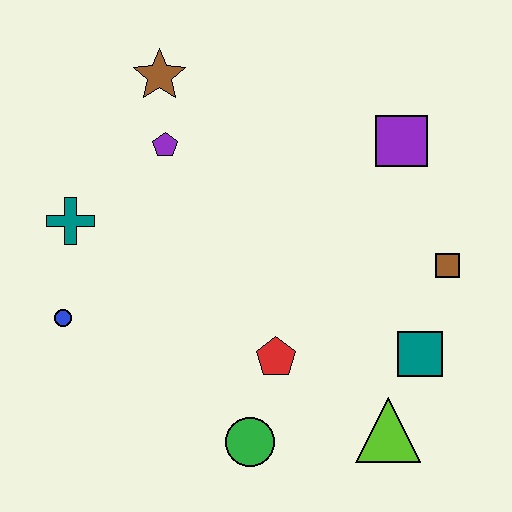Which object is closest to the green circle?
The red pentagon is closest to the green circle.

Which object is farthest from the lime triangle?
The brown star is farthest from the lime triangle.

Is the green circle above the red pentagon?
No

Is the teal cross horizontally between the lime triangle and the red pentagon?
No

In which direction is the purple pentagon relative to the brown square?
The purple pentagon is to the left of the brown square.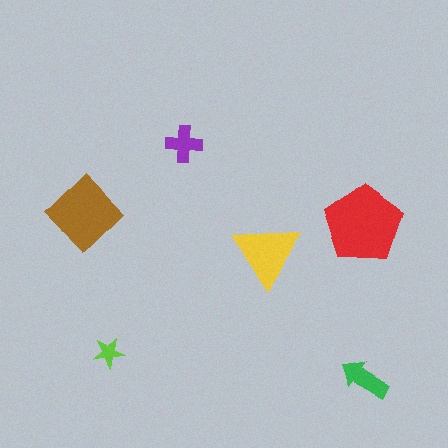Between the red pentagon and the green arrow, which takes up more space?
The red pentagon.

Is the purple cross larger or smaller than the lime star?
Larger.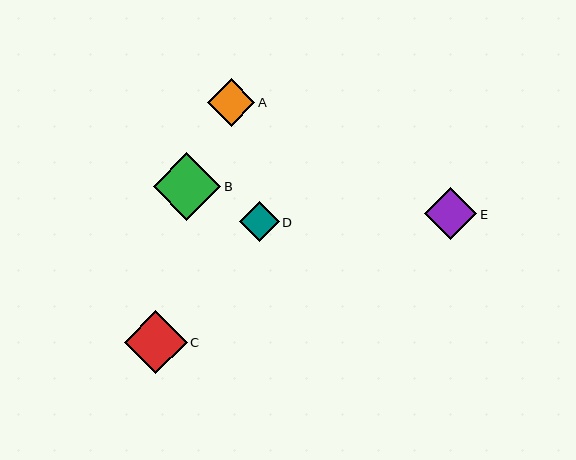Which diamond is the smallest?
Diamond D is the smallest with a size of approximately 40 pixels.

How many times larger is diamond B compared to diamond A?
Diamond B is approximately 1.4 times the size of diamond A.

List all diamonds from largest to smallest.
From largest to smallest: B, C, E, A, D.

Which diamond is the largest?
Diamond B is the largest with a size of approximately 68 pixels.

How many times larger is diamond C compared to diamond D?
Diamond C is approximately 1.6 times the size of diamond D.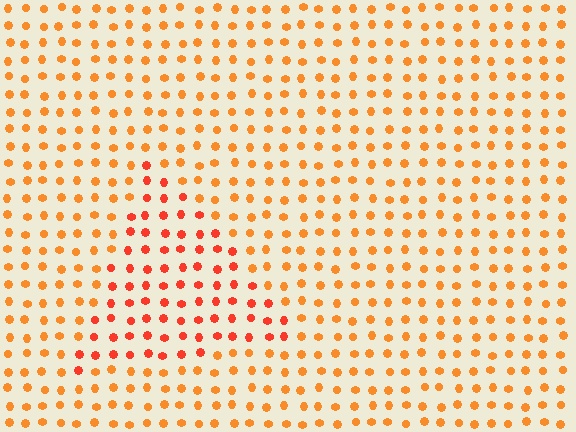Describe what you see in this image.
The image is filled with small orange elements in a uniform arrangement. A triangle-shaped region is visible where the elements are tinted to a slightly different hue, forming a subtle color boundary.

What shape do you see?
I see a triangle.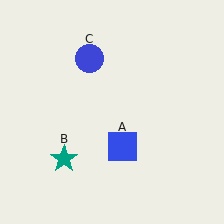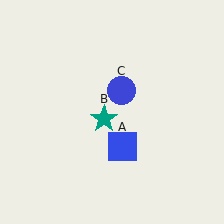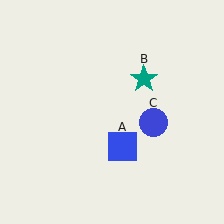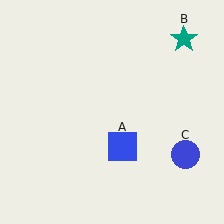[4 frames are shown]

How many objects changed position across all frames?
2 objects changed position: teal star (object B), blue circle (object C).